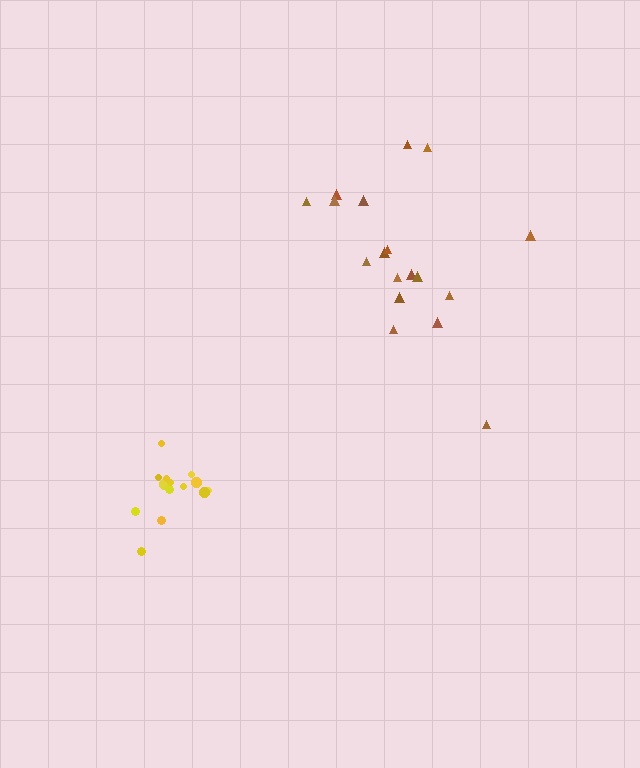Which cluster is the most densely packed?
Yellow.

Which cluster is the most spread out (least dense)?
Brown.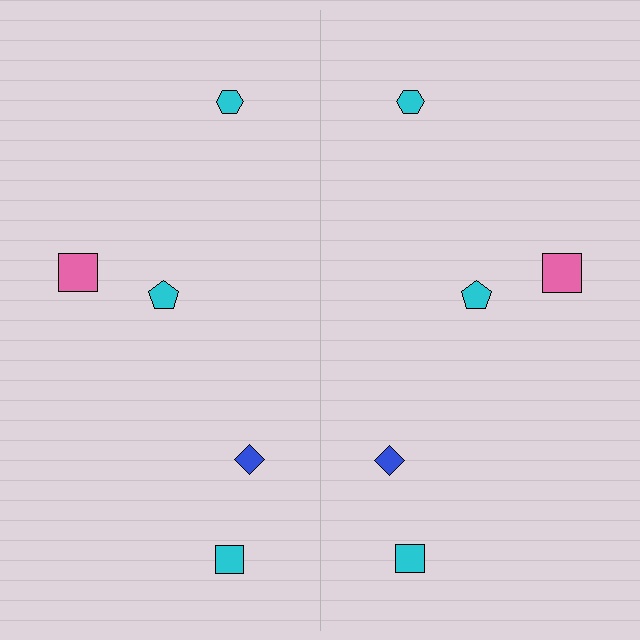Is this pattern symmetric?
Yes, this pattern has bilateral (reflection) symmetry.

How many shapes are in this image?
There are 10 shapes in this image.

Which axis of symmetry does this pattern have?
The pattern has a vertical axis of symmetry running through the center of the image.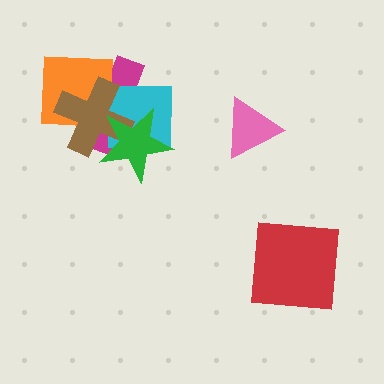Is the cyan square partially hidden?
Yes, it is partially covered by another shape.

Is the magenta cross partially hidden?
Yes, it is partially covered by another shape.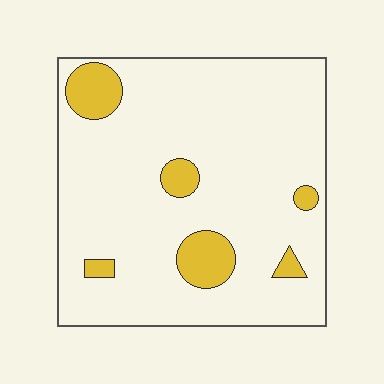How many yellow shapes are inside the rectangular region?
6.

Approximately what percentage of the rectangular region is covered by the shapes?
Approximately 10%.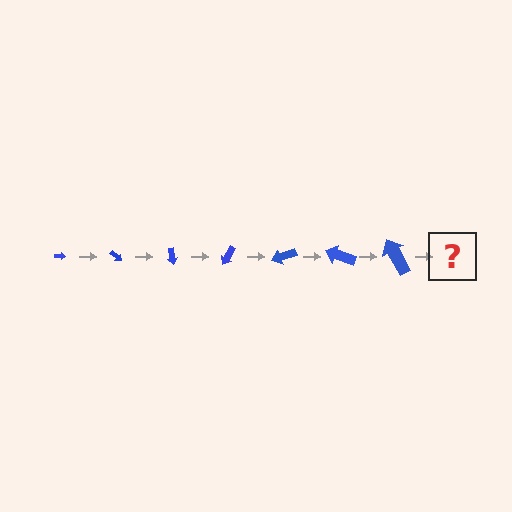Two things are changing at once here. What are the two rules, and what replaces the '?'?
The two rules are that the arrow grows larger each step and it rotates 40 degrees each step. The '?' should be an arrow, larger than the previous one and rotated 280 degrees from the start.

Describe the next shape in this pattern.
It should be an arrow, larger than the previous one and rotated 280 degrees from the start.